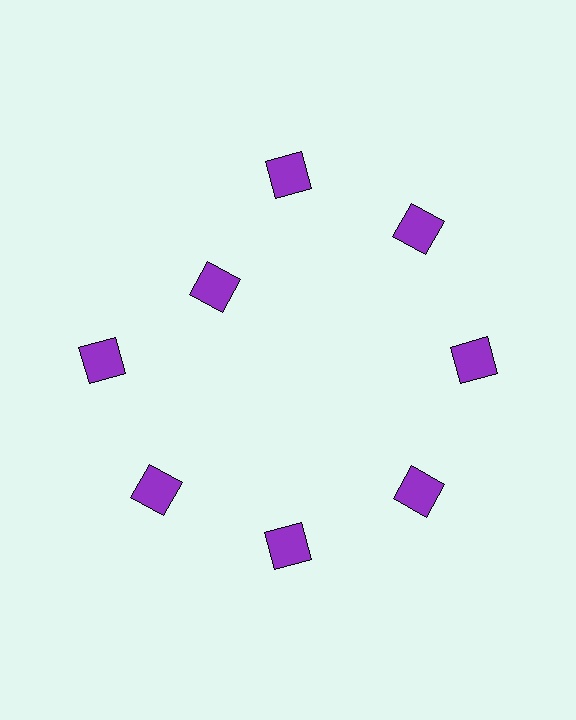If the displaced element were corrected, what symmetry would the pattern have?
It would have 8-fold rotational symmetry — the pattern would map onto itself every 45 degrees.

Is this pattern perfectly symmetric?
No. The 8 purple squares are arranged in a ring, but one element near the 10 o'clock position is pulled inward toward the center, breaking the 8-fold rotational symmetry.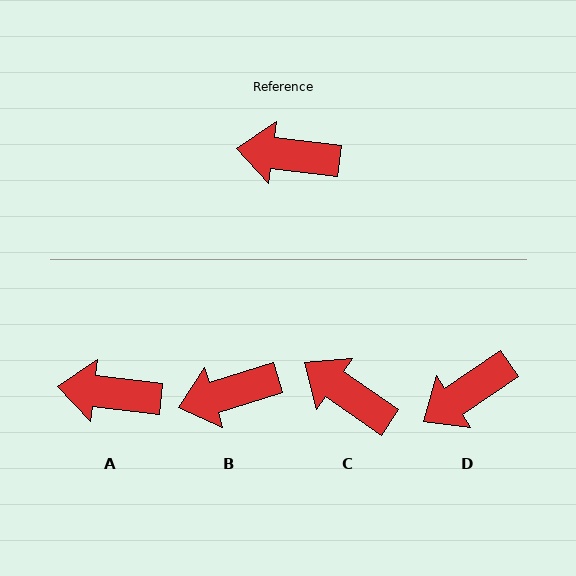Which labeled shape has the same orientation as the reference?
A.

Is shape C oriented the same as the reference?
No, it is off by about 28 degrees.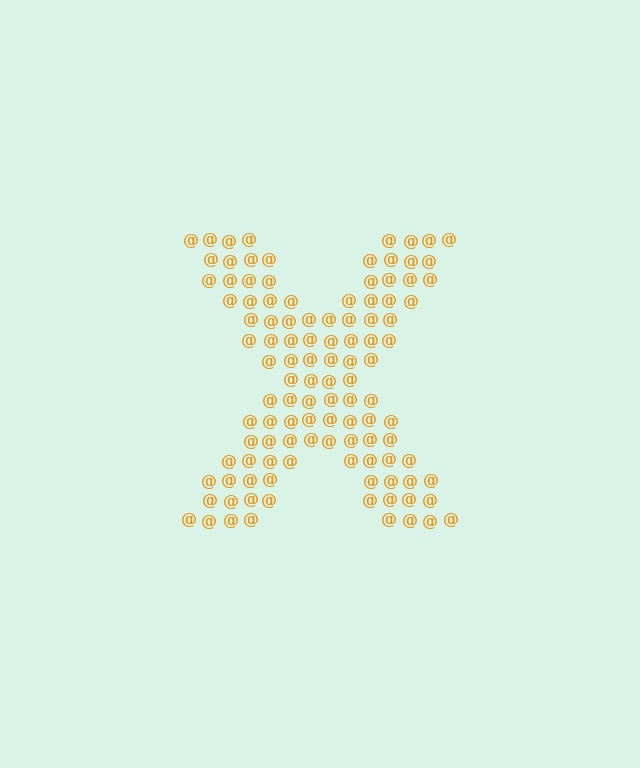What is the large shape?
The large shape is the letter X.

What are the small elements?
The small elements are at signs.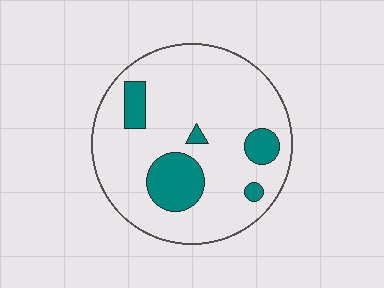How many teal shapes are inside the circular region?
5.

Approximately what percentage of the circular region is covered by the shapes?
Approximately 15%.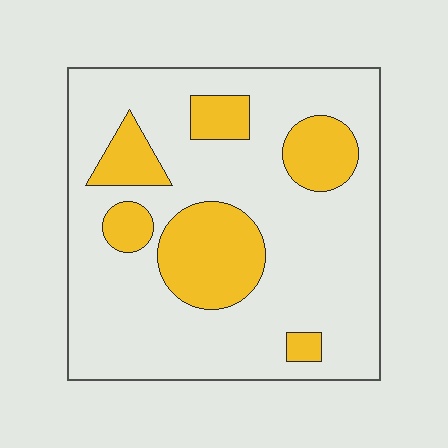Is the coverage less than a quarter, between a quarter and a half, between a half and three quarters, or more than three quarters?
Less than a quarter.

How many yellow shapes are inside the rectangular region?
6.